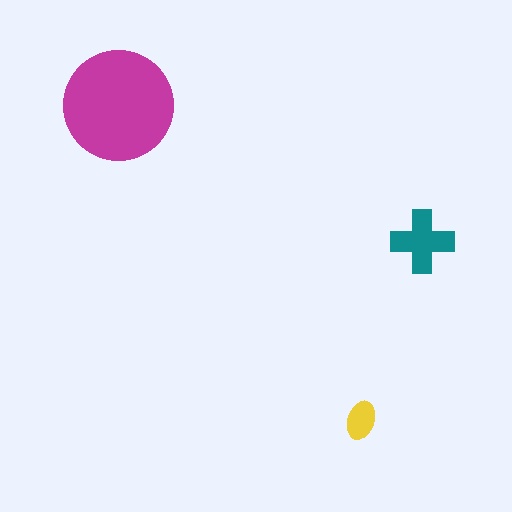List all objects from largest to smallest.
The magenta circle, the teal cross, the yellow ellipse.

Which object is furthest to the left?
The magenta circle is leftmost.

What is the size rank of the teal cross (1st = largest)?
2nd.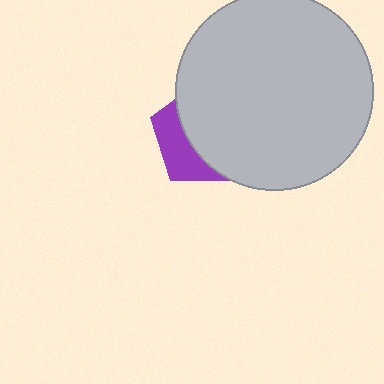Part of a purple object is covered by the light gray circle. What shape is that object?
It is a pentagon.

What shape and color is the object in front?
The object in front is a light gray circle.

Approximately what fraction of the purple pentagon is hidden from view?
Roughly 66% of the purple pentagon is hidden behind the light gray circle.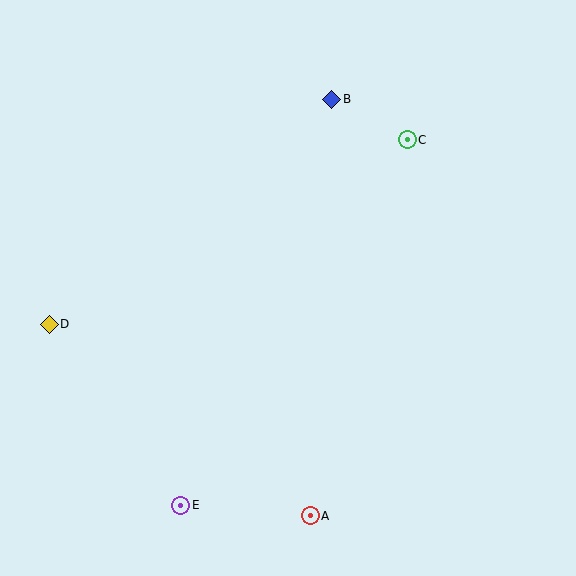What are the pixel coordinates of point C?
Point C is at (407, 140).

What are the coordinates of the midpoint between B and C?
The midpoint between B and C is at (369, 120).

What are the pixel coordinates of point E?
Point E is at (181, 505).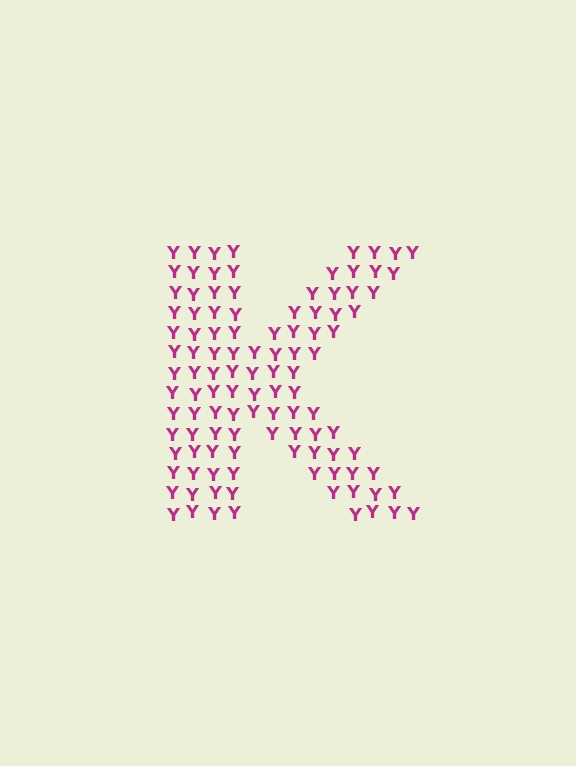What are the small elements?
The small elements are letter Y's.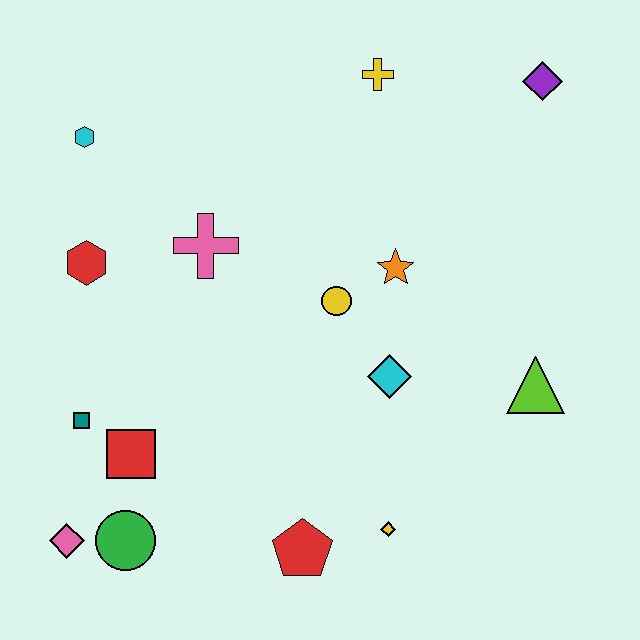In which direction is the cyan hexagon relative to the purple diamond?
The cyan hexagon is to the left of the purple diamond.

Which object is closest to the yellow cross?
The purple diamond is closest to the yellow cross.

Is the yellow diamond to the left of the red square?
No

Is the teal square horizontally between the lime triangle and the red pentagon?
No